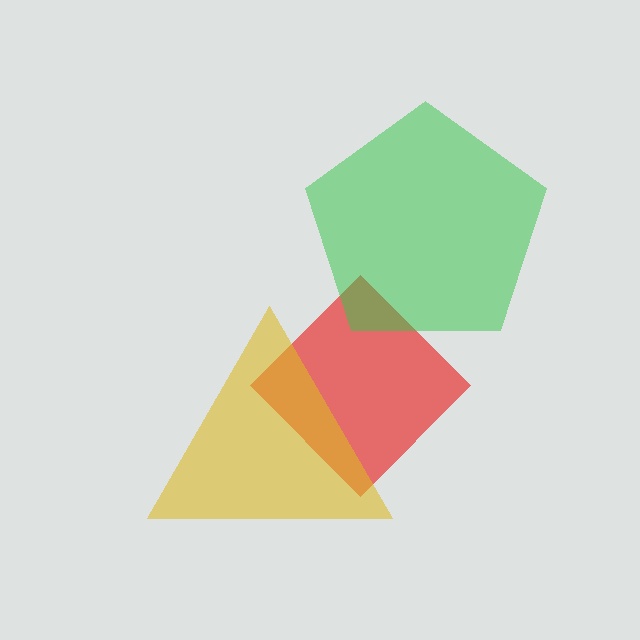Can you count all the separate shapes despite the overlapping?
Yes, there are 3 separate shapes.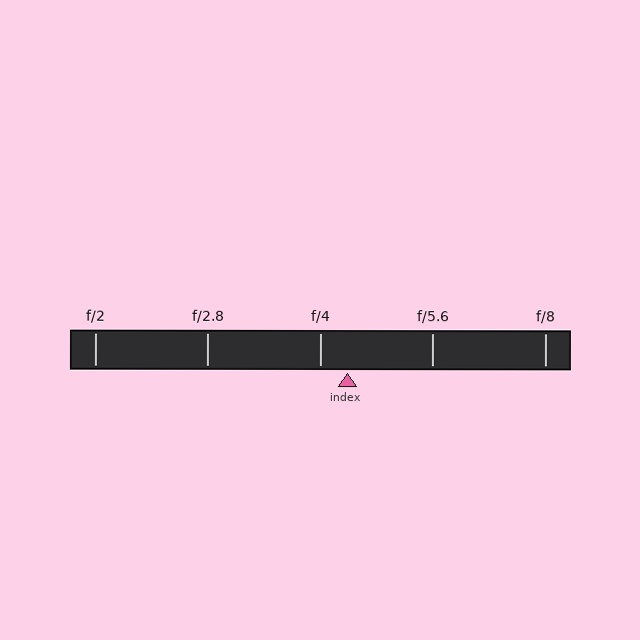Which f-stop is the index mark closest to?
The index mark is closest to f/4.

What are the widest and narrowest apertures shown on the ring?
The widest aperture shown is f/2 and the narrowest is f/8.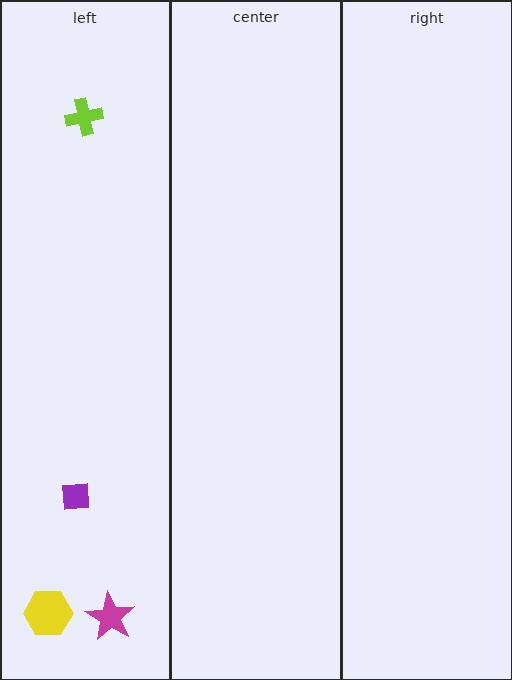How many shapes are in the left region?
4.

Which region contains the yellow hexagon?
The left region.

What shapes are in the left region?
The lime cross, the magenta star, the purple square, the yellow hexagon.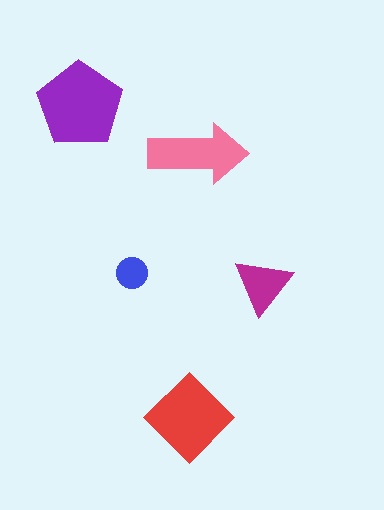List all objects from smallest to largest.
The blue circle, the magenta triangle, the pink arrow, the red diamond, the purple pentagon.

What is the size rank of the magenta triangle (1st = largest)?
4th.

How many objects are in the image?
There are 5 objects in the image.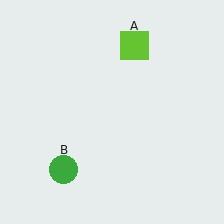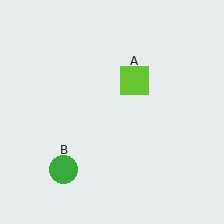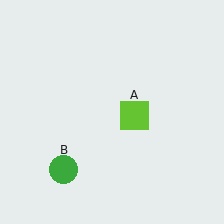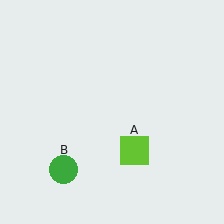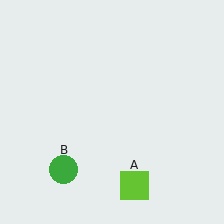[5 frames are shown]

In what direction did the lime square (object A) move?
The lime square (object A) moved down.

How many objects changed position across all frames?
1 object changed position: lime square (object A).